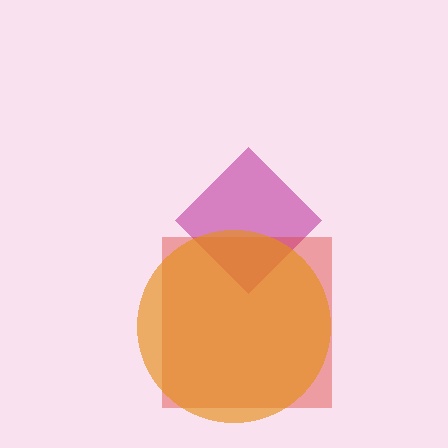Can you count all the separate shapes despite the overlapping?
Yes, there are 3 separate shapes.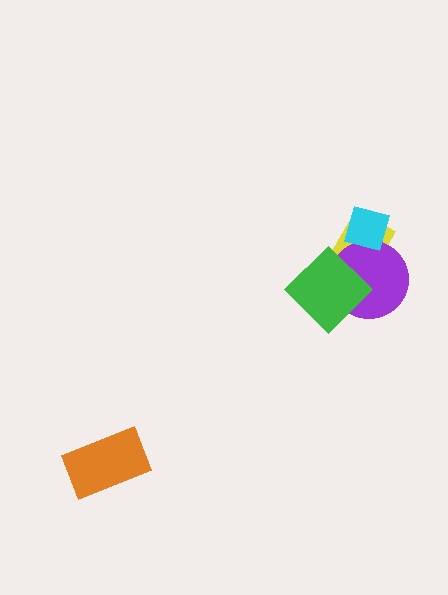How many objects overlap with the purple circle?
3 objects overlap with the purple circle.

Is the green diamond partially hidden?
No, no other shape covers it.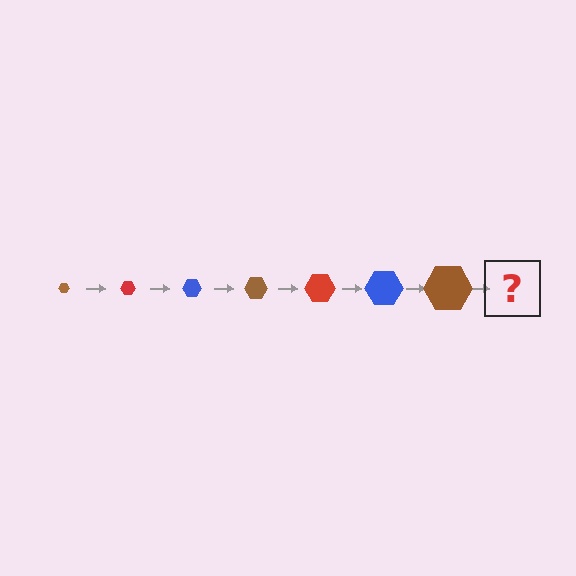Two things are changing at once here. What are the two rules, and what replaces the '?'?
The two rules are that the hexagon grows larger each step and the color cycles through brown, red, and blue. The '?' should be a red hexagon, larger than the previous one.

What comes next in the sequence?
The next element should be a red hexagon, larger than the previous one.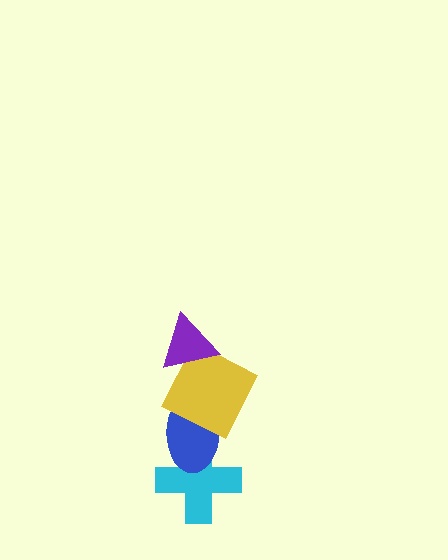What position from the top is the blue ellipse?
The blue ellipse is 3rd from the top.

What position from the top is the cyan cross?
The cyan cross is 4th from the top.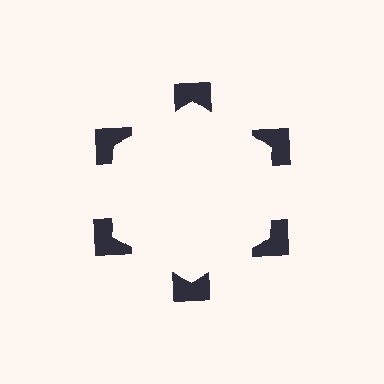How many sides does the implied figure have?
6 sides.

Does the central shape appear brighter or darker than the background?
It typically appears slightly brighter than the background, even though no actual brightness change is drawn.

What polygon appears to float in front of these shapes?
An illusory hexagon — its edges are inferred from the aligned wedge cuts in the notched squares, not physically drawn.